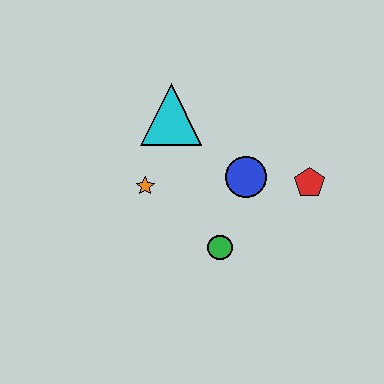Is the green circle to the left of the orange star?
No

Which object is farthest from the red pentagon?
The orange star is farthest from the red pentagon.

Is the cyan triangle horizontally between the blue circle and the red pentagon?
No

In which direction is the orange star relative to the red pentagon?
The orange star is to the left of the red pentagon.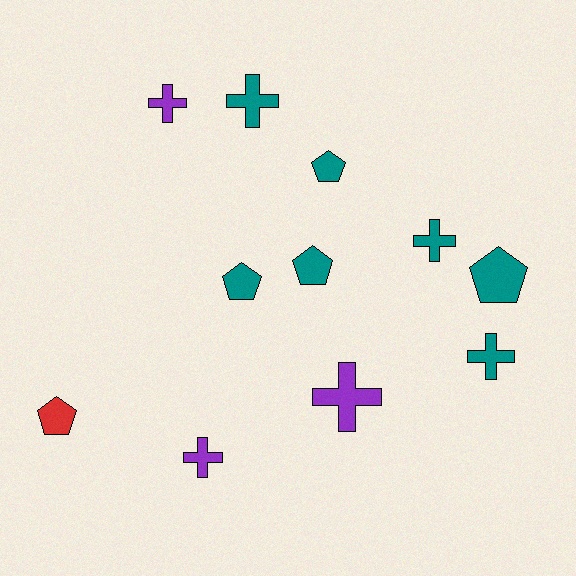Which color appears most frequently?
Teal, with 7 objects.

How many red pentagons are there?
There is 1 red pentagon.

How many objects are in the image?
There are 11 objects.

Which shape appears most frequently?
Cross, with 6 objects.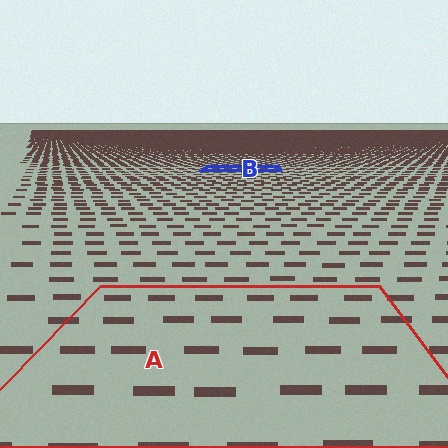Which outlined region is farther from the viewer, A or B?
Region B is farther from the viewer — the texture elements inside it appear smaller and more densely packed.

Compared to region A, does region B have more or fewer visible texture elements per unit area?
Region B has more texture elements per unit area — they are packed more densely because it is farther away.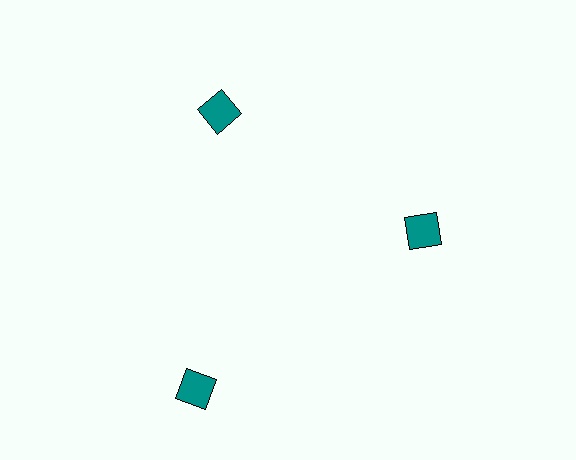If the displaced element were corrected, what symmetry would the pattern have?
It would have 3-fold rotational symmetry — the pattern would map onto itself every 120 degrees.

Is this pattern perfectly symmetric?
No. The 3 teal diamonds are arranged in a ring, but one element near the 7 o'clock position is pushed outward from the center, breaking the 3-fold rotational symmetry.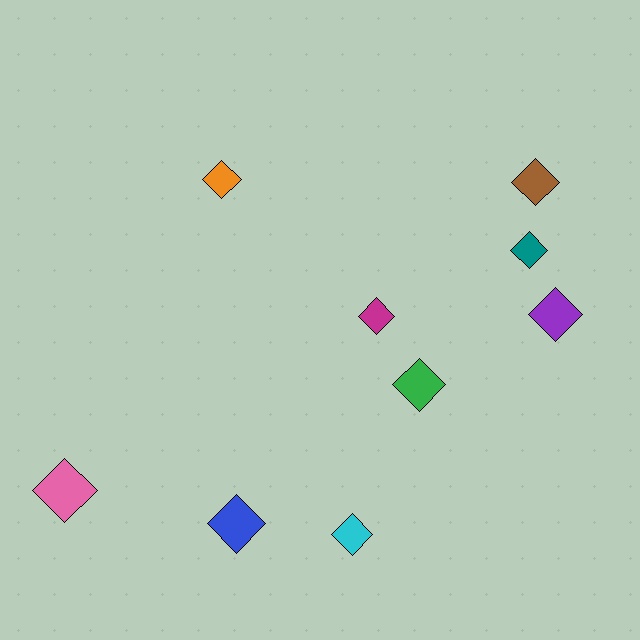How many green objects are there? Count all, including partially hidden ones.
There is 1 green object.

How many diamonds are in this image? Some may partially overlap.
There are 9 diamonds.